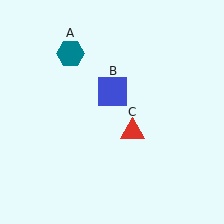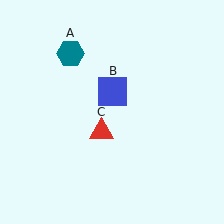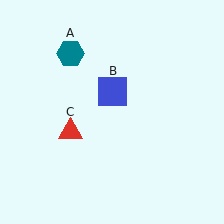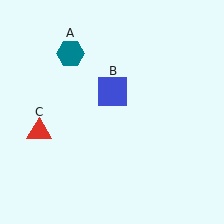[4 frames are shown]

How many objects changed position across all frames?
1 object changed position: red triangle (object C).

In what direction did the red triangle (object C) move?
The red triangle (object C) moved left.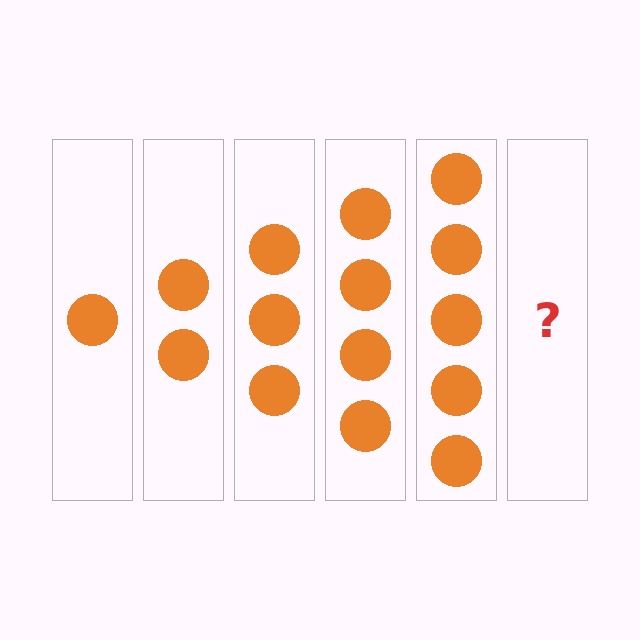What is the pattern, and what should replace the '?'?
The pattern is that each step adds one more circle. The '?' should be 6 circles.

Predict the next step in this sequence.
The next step is 6 circles.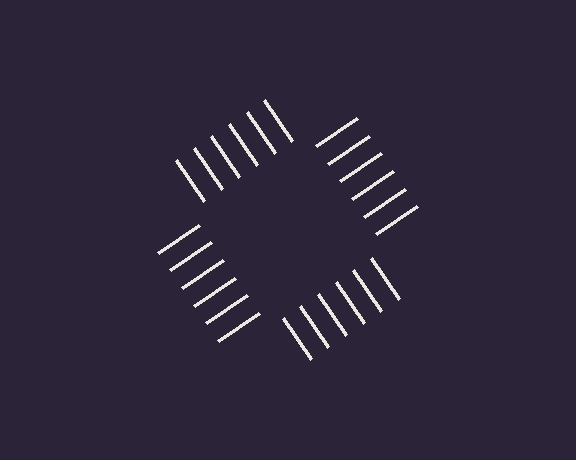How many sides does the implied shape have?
4 sides — the line-ends trace a square.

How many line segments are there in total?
24 — 6 along each of the 4 edges.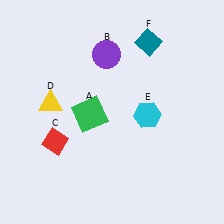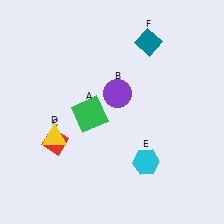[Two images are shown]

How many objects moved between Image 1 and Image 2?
3 objects moved between the two images.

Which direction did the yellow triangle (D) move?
The yellow triangle (D) moved down.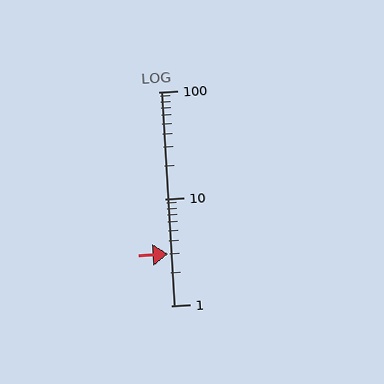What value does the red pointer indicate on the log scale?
The pointer indicates approximately 3.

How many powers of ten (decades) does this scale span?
The scale spans 2 decades, from 1 to 100.